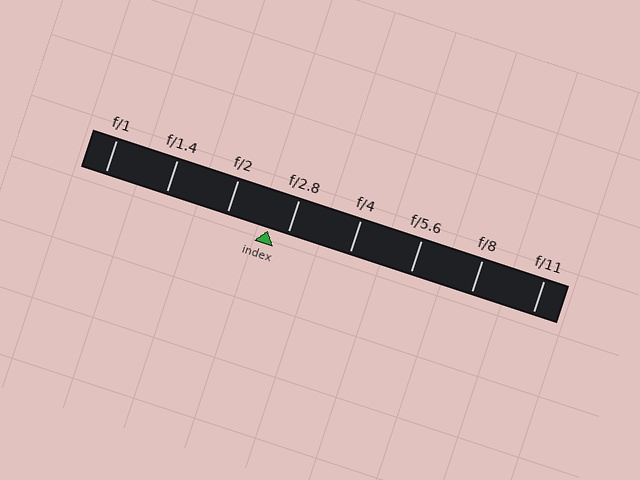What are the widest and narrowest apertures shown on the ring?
The widest aperture shown is f/1 and the narrowest is f/11.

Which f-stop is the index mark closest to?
The index mark is closest to f/2.8.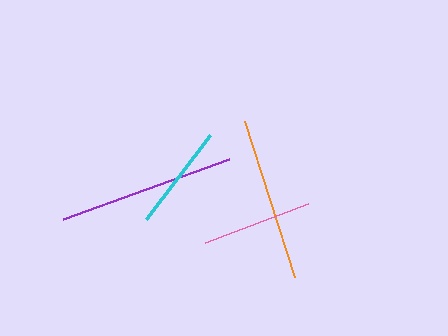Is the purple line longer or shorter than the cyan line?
The purple line is longer than the cyan line.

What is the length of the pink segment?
The pink segment is approximately 110 pixels long.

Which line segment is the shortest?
The cyan line is the shortest at approximately 106 pixels.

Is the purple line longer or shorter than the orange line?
The purple line is longer than the orange line.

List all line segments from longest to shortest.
From longest to shortest: purple, orange, pink, cyan.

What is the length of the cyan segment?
The cyan segment is approximately 106 pixels long.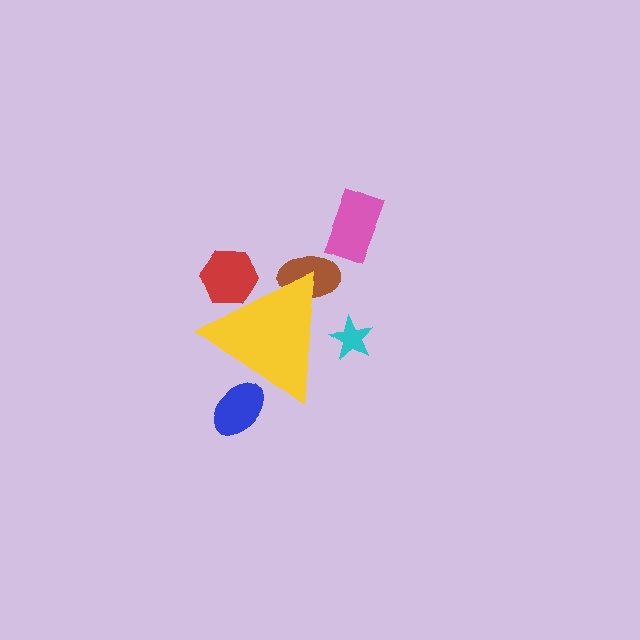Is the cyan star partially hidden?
Yes, the cyan star is partially hidden behind the yellow triangle.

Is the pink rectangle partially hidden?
No, the pink rectangle is fully visible.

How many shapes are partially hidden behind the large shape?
4 shapes are partially hidden.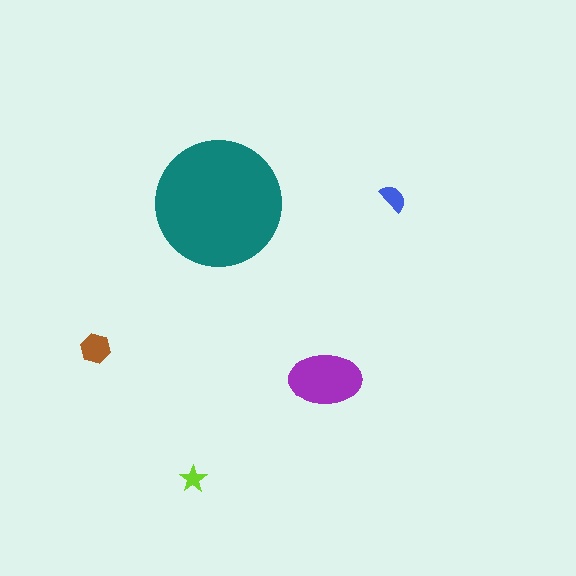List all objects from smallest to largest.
The lime star, the blue semicircle, the brown hexagon, the purple ellipse, the teal circle.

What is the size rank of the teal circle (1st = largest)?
1st.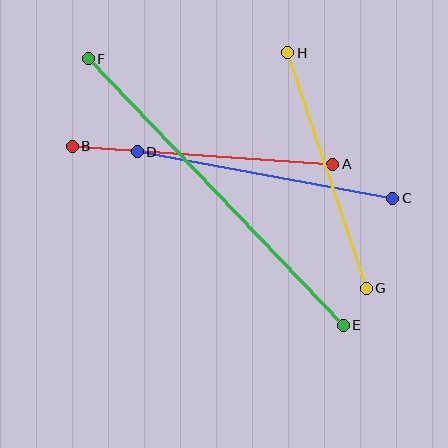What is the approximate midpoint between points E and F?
The midpoint is at approximately (216, 192) pixels.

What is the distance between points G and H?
The distance is approximately 248 pixels.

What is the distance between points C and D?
The distance is approximately 260 pixels.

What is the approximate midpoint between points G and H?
The midpoint is at approximately (327, 171) pixels.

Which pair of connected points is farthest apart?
Points E and F are farthest apart.